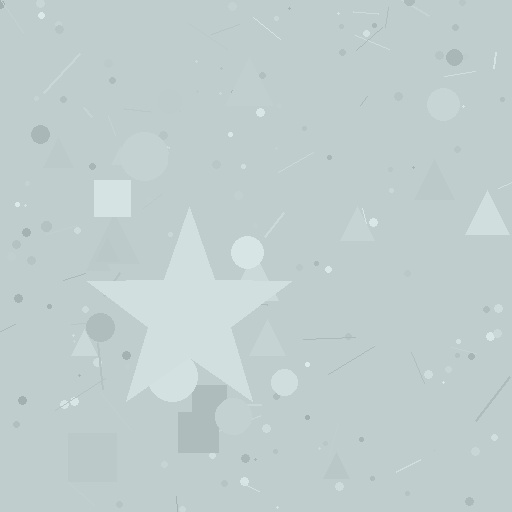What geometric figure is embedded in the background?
A star is embedded in the background.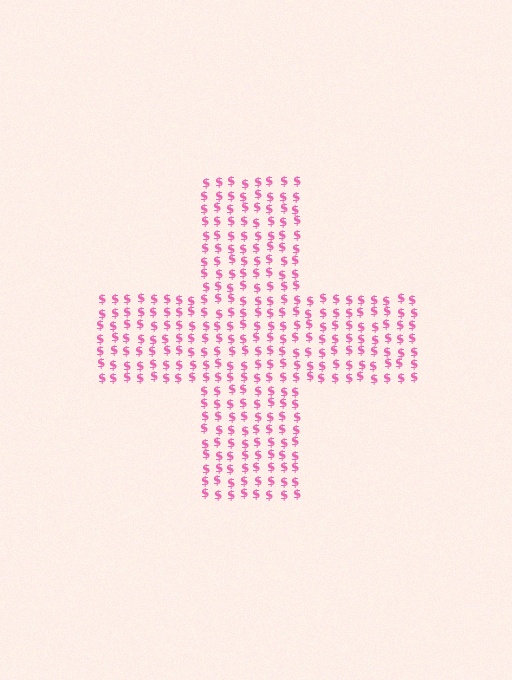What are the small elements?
The small elements are dollar signs.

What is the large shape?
The large shape is a cross.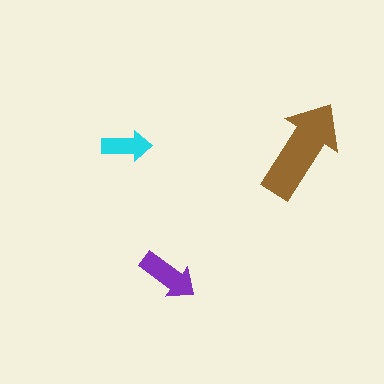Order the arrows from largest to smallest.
the brown one, the purple one, the cyan one.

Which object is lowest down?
The purple arrow is bottommost.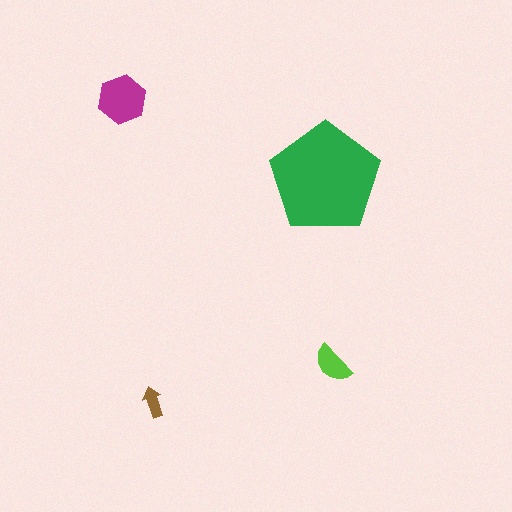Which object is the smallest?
The brown arrow.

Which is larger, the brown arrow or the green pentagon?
The green pentagon.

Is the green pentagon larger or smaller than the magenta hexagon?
Larger.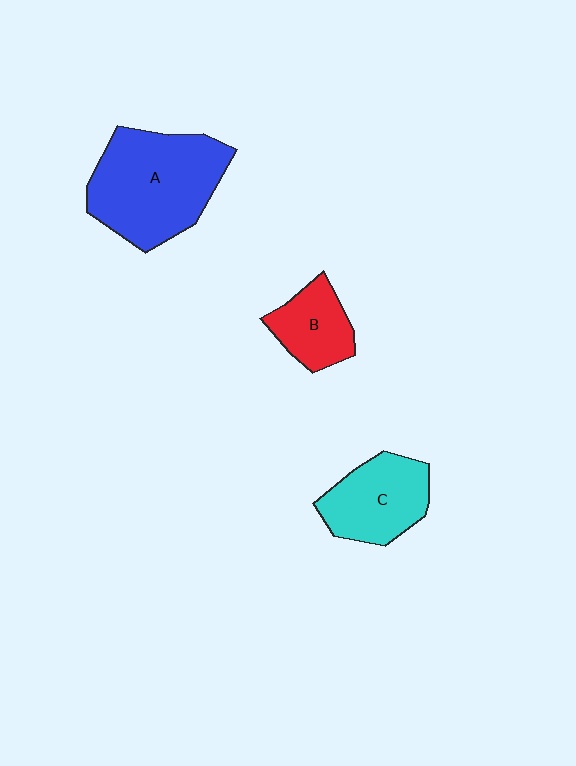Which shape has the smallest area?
Shape B (red).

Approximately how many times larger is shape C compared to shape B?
Approximately 1.4 times.